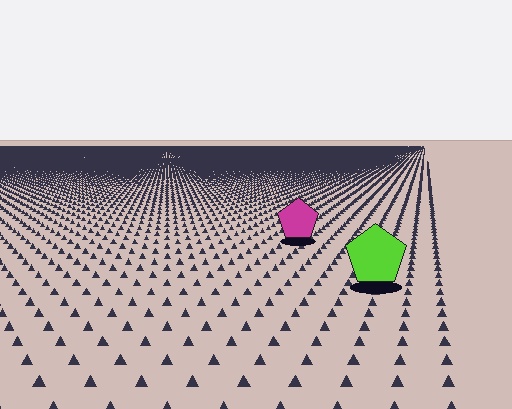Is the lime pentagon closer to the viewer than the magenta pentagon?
Yes. The lime pentagon is closer — you can tell from the texture gradient: the ground texture is coarser near it.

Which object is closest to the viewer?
The lime pentagon is closest. The texture marks near it are larger and more spread out.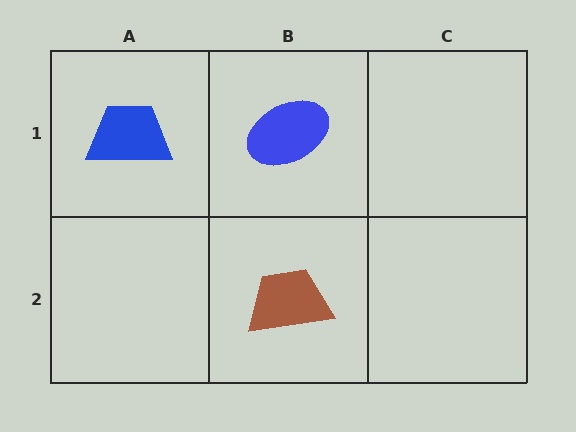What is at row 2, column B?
A brown trapezoid.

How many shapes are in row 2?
1 shape.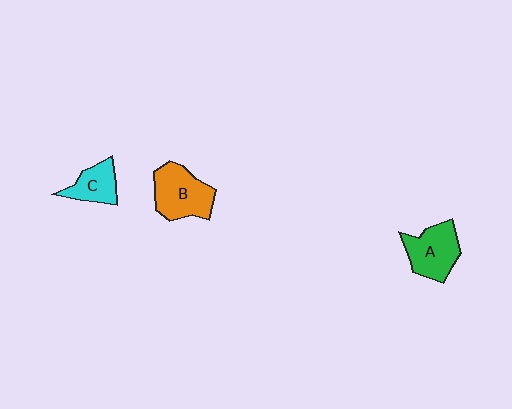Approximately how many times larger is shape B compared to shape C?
Approximately 1.6 times.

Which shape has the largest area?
Shape B (orange).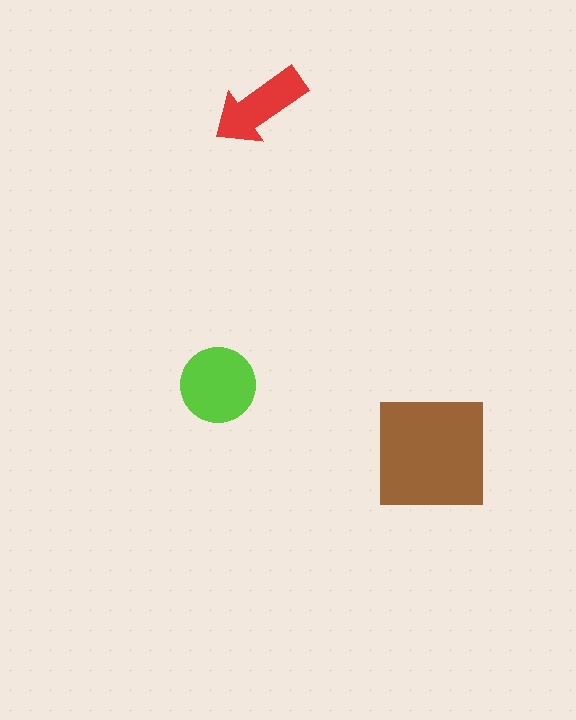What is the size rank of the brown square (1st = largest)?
1st.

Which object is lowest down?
The brown square is bottommost.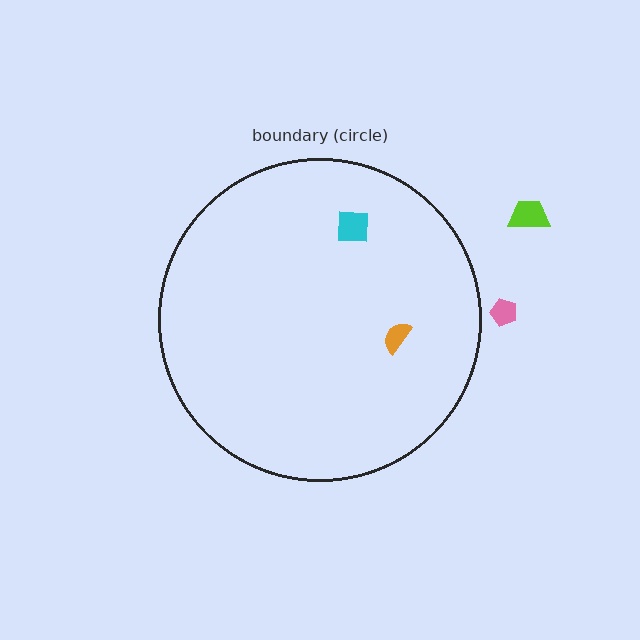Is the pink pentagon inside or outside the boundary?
Outside.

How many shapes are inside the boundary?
2 inside, 2 outside.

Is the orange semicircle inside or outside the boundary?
Inside.